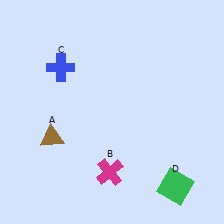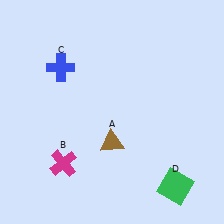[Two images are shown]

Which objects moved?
The objects that moved are: the brown triangle (A), the magenta cross (B).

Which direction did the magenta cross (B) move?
The magenta cross (B) moved left.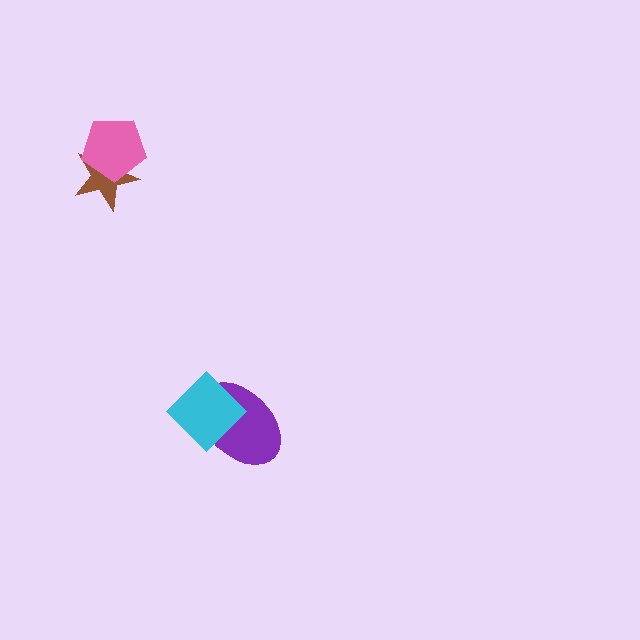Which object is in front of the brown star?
The pink pentagon is in front of the brown star.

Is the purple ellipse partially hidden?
Yes, it is partially covered by another shape.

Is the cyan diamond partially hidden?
No, no other shape covers it.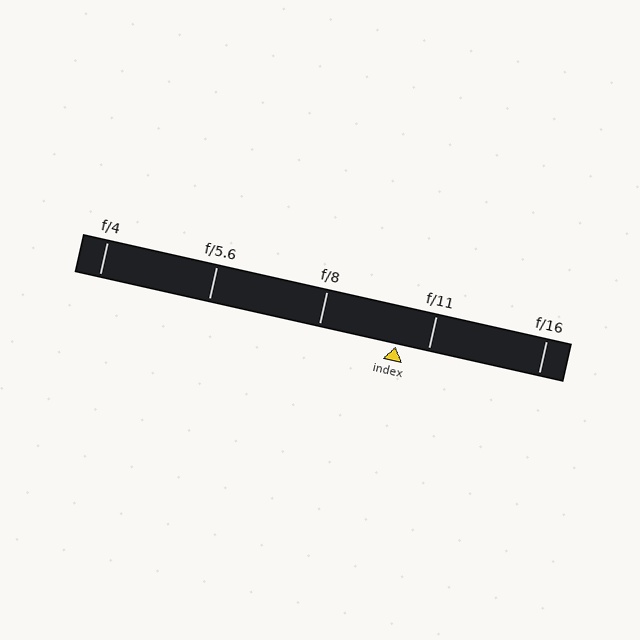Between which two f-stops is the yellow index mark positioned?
The index mark is between f/8 and f/11.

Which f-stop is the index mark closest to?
The index mark is closest to f/11.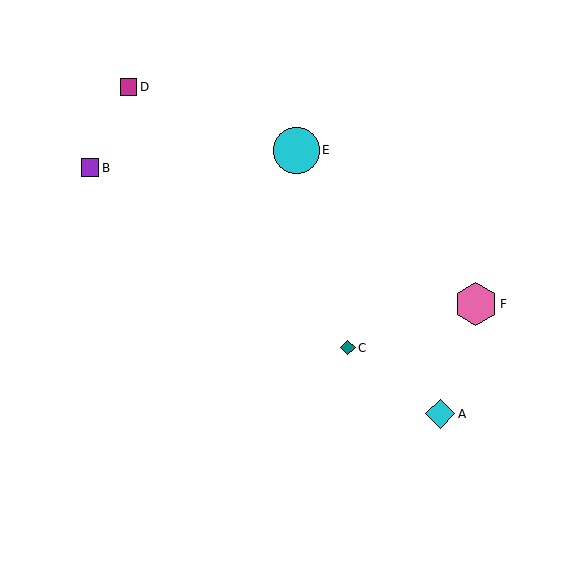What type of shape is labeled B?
Shape B is a purple square.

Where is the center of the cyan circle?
The center of the cyan circle is at (296, 150).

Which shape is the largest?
The cyan circle (labeled E) is the largest.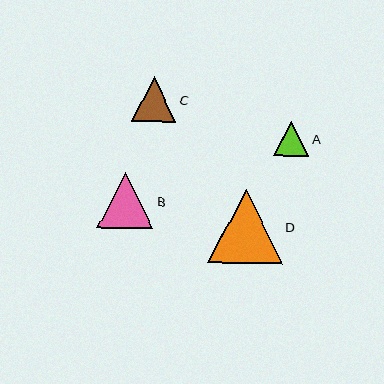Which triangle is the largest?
Triangle D is the largest with a size of approximately 74 pixels.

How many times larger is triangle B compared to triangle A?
Triangle B is approximately 1.6 times the size of triangle A.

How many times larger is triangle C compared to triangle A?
Triangle C is approximately 1.3 times the size of triangle A.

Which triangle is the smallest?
Triangle A is the smallest with a size of approximately 35 pixels.